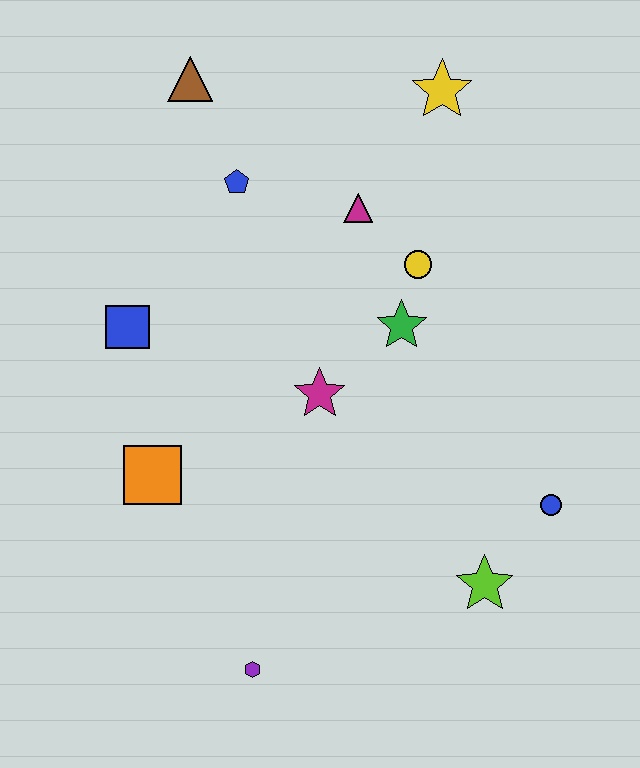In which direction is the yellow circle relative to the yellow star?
The yellow circle is below the yellow star.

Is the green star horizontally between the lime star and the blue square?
Yes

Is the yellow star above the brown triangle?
No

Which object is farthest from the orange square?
The yellow star is farthest from the orange square.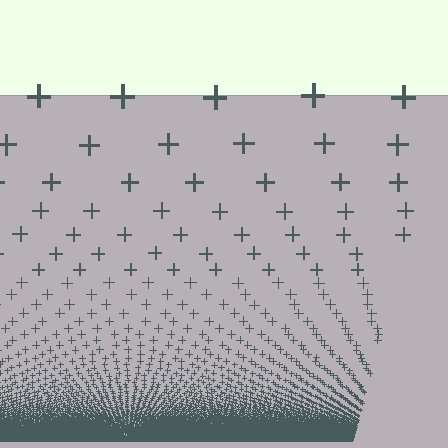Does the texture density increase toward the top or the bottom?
Density increases toward the bottom.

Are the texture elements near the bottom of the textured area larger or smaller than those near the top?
Smaller. The gradient is inverted — elements near the bottom are smaller and denser.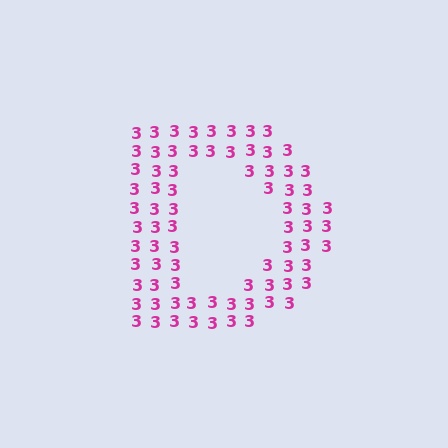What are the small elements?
The small elements are digit 3's.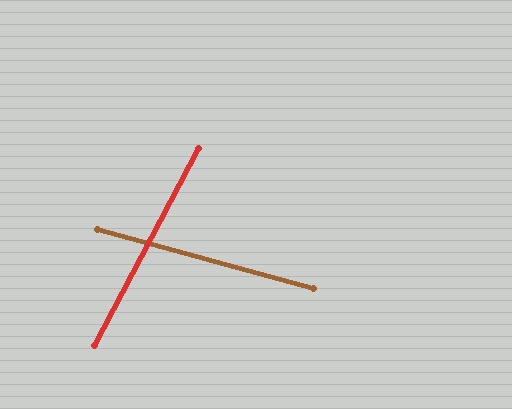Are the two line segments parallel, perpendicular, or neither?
Neither parallel nor perpendicular — they differ by about 78°.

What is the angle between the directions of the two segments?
Approximately 78 degrees.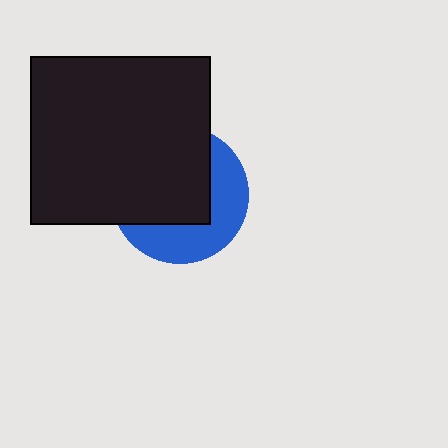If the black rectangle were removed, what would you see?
You would see the complete blue circle.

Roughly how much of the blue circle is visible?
A small part of it is visible (roughly 41%).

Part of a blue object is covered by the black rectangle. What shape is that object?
It is a circle.